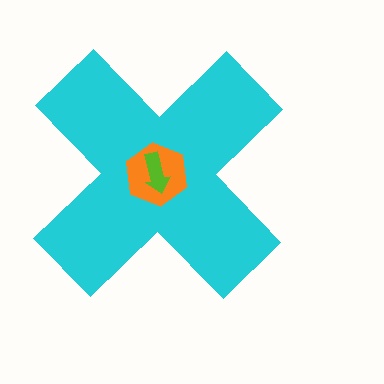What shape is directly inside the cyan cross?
The orange hexagon.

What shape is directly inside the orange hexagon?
The lime arrow.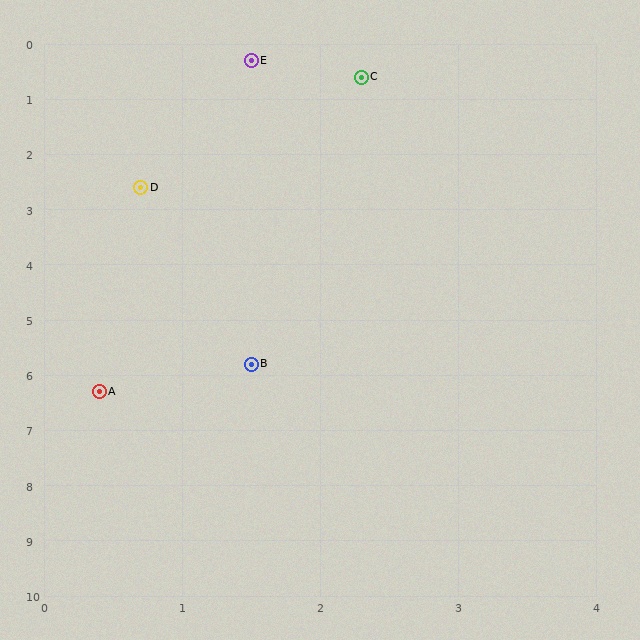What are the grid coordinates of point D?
Point D is at approximately (0.7, 2.6).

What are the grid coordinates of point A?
Point A is at approximately (0.4, 6.3).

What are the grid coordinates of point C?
Point C is at approximately (2.3, 0.6).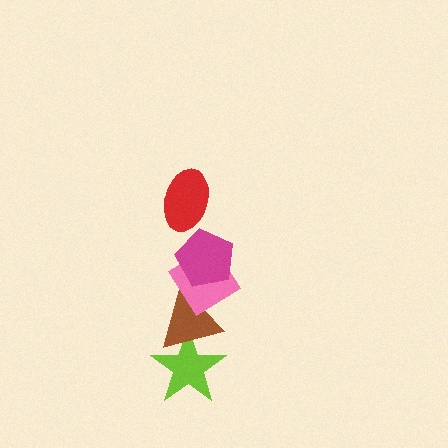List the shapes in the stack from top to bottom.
From top to bottom: the red ellipse, the magenta pentagon, the pink diamond, the brown triangle, the lime star.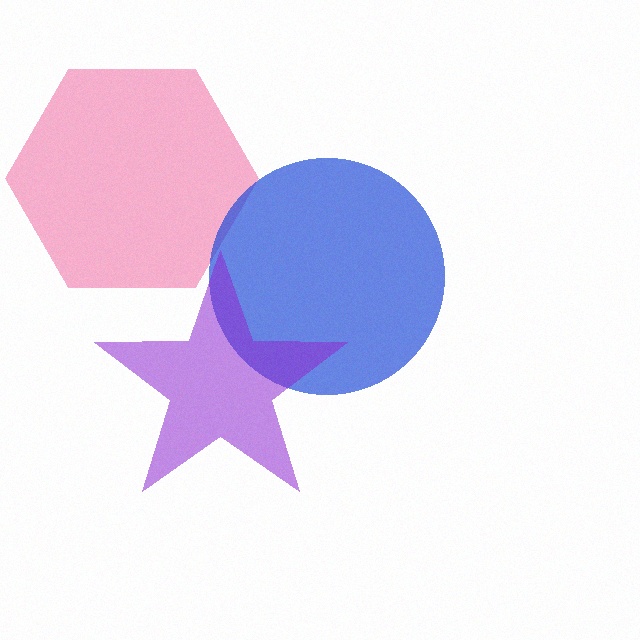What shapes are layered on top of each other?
The layered shapes are: a pink hexagon, a blue circle, a purple star.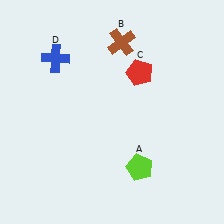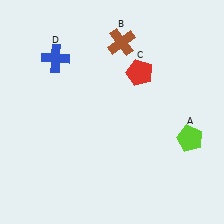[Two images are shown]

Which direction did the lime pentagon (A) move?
The lime pentagon (A) moved right.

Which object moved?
The lime pentagon (A) moved right.